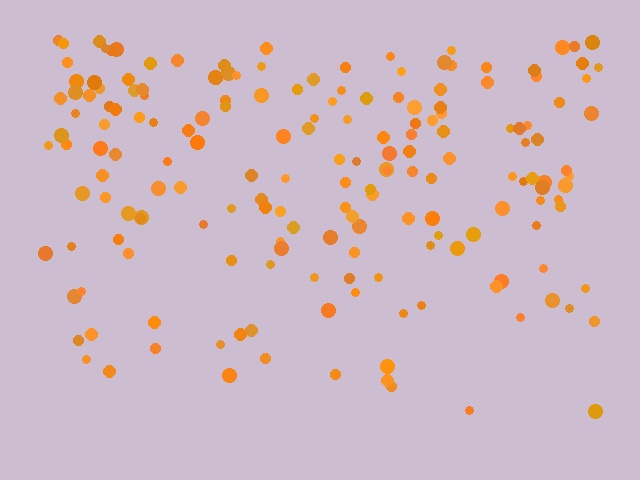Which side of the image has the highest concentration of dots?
The top.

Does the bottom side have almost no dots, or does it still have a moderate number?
Still a moderate number, just noticeably fewer than the top.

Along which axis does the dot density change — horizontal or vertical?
Vertical.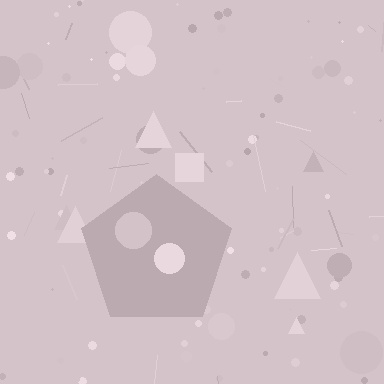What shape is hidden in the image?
A pentagon is hidden in the image.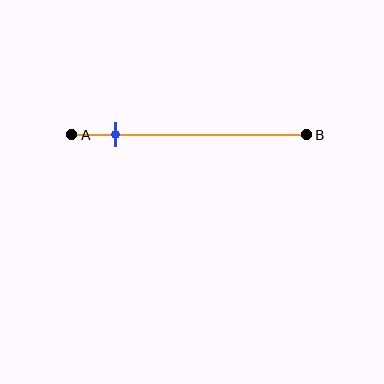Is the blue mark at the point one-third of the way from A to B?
No, the mark is at about 20% from A, not at the 33% one-third point.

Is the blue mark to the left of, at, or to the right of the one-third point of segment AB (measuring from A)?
The blue mark is to the left of the one-third point of segment AB.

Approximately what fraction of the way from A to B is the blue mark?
The blue mark is approximately 20% of the way from A to B.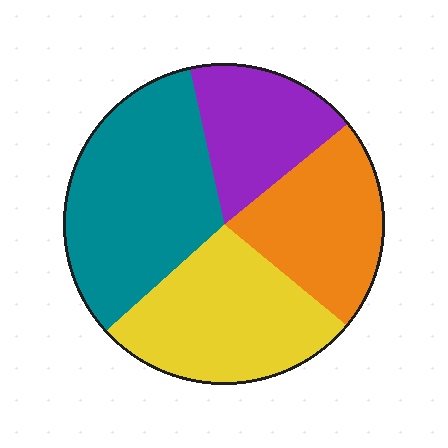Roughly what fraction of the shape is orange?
Orange takes up between a sixth and a third of the shape.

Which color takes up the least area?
Purple, at roughly 20%.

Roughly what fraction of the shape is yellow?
Yellow covers roughly 25% of the shape.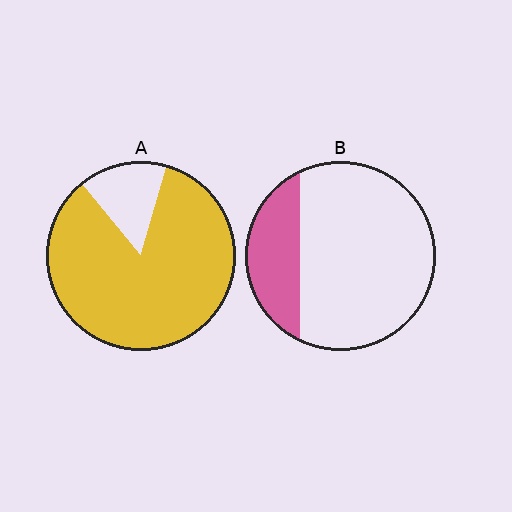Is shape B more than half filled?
No.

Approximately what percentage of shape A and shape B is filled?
A is approximately 85% and B is approximately 25%.